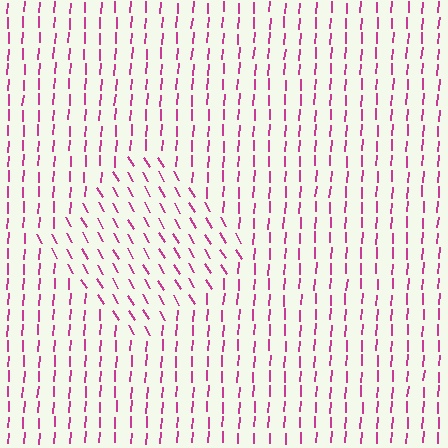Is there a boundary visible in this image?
Yes, there is a texture boundary formed by a change in line orientation.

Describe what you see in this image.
The image is filled with small magenta line segments. A diamond region in the image has lines oriented differently from the surrounding lines, creating a visible texture boundary.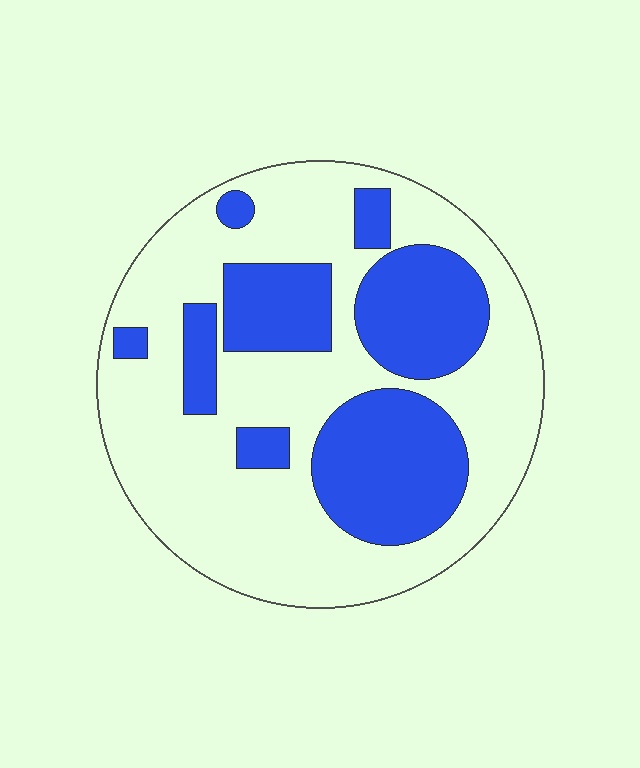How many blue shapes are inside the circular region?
8.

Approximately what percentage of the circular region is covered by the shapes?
Approximately 35%.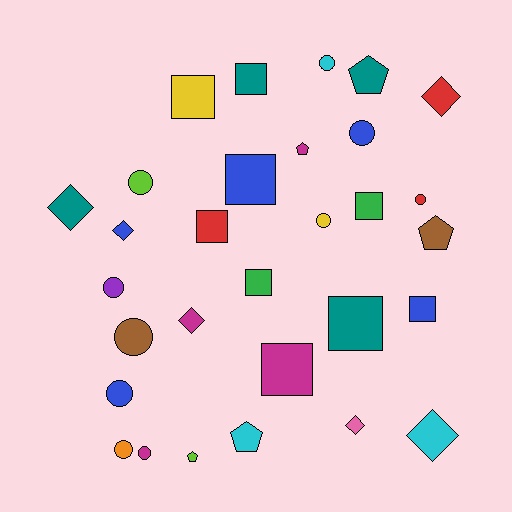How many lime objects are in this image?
There are 2 lime objects.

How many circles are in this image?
There are 10 circles.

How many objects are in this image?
There are 30 objects.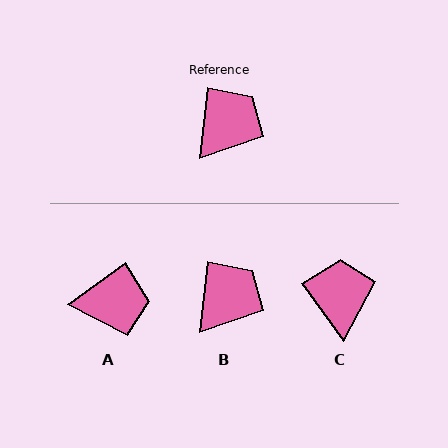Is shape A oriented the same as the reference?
No, it is off by about 47 degrees.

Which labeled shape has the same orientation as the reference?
B.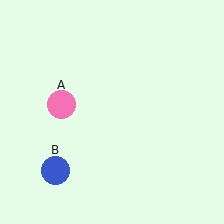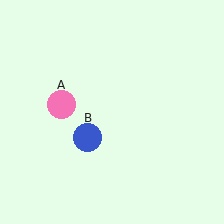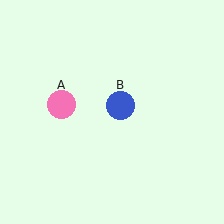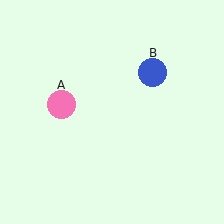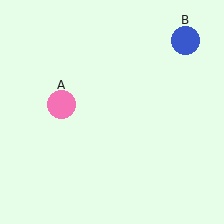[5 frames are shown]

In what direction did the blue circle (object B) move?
The blue circle (object B) moved up and to the right.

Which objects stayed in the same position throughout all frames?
Pink circle (object A) remained stationary.